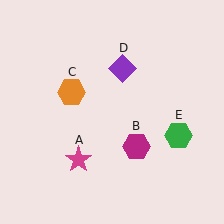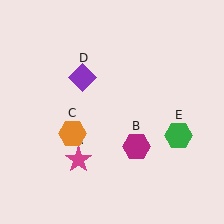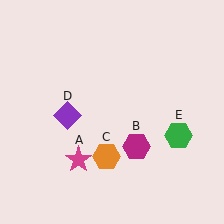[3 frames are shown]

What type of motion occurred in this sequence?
The orange hexagon (object C), purple diamond (object D) rotated counterclockwise around the center of the scene.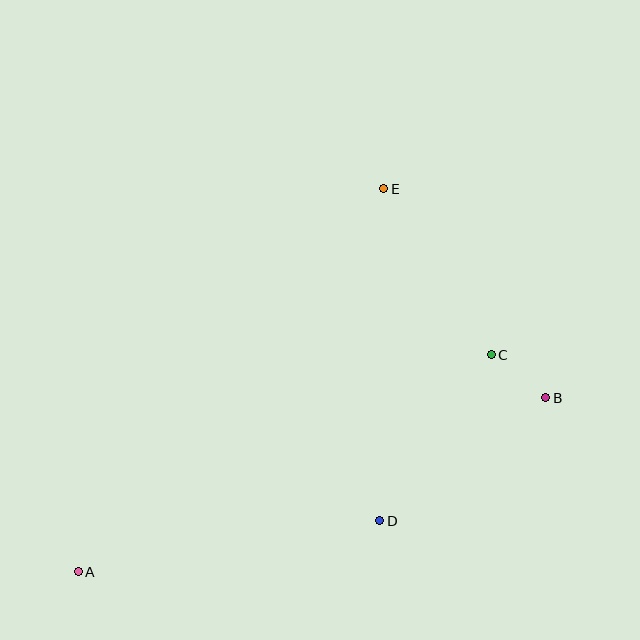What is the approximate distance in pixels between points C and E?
The distance between C and E is approximately 198 pixels.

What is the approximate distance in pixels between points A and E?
The distance between A and E is approximately 490 pixels.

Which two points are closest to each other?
Points B and C are closest to each other.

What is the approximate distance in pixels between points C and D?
The distance between C and D is approximately 200 pixels.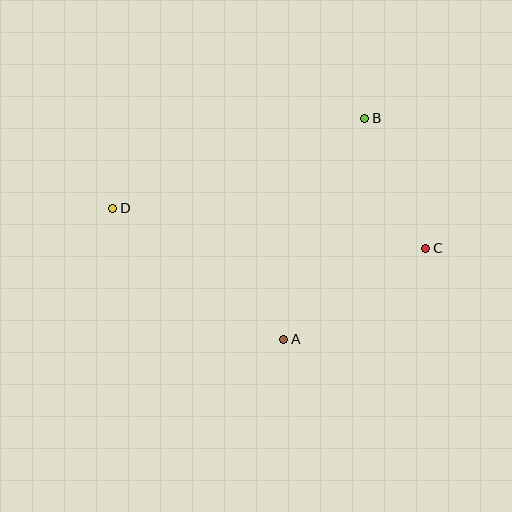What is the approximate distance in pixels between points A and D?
The distance between A and D is approximately 215 pixels.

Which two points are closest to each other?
Points B and C are closest to each other.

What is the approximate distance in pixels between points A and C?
The distance between A and C is approximately 169 pixels.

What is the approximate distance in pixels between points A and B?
The distance between A and B is approximately 235 pixels.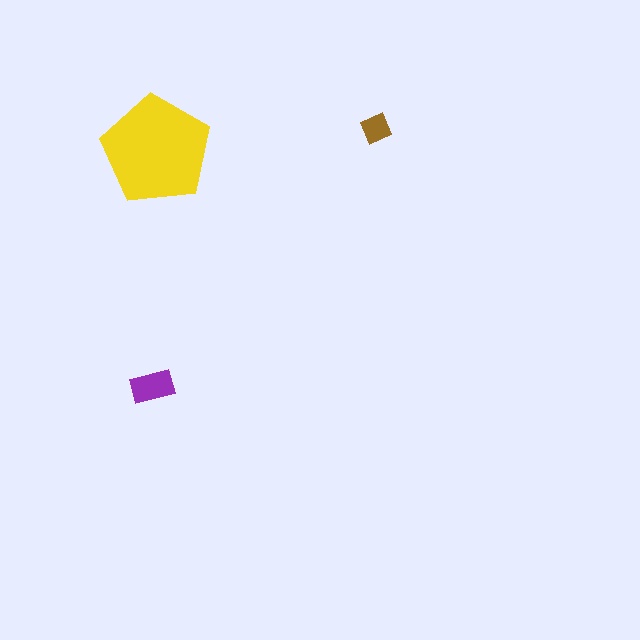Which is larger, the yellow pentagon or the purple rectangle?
The yellow pentagon.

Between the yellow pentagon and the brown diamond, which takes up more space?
The yellow pentagon.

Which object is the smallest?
The brown diamond.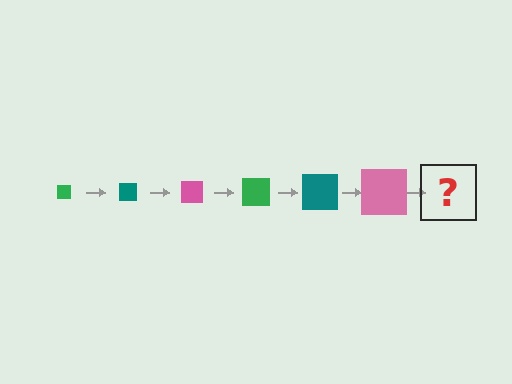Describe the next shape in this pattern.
It should be a green square, larger than the previous one.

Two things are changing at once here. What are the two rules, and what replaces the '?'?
The two rules are that the square grows larger each step and the color cycles through green, teal, and pink. The '?' should be a green square, larger than the previous one.